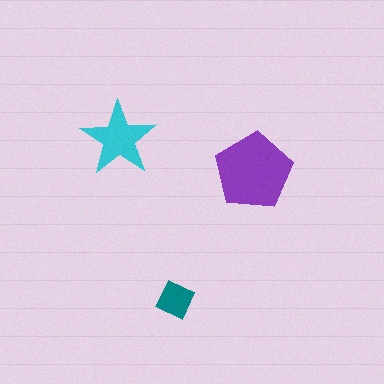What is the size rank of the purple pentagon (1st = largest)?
1st.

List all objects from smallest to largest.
The teal square, the cyan star, the purple pentagon.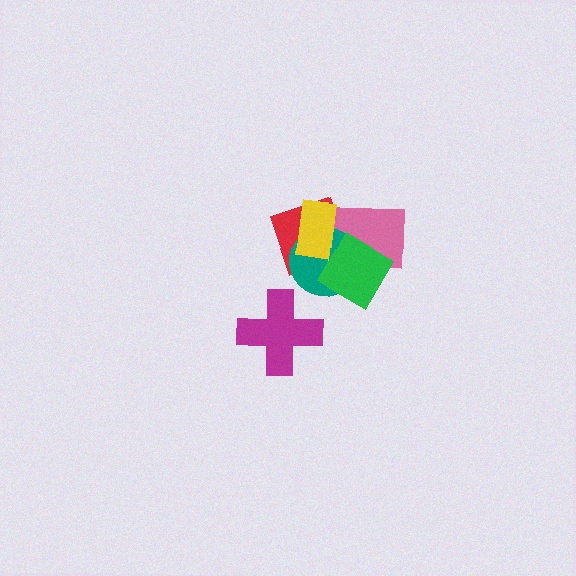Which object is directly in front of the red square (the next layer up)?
The pink rectangle is directly in front of the red square.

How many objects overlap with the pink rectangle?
4 objects overlap with the pink rectangle.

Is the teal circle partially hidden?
Yes, it is partially covered by another shape.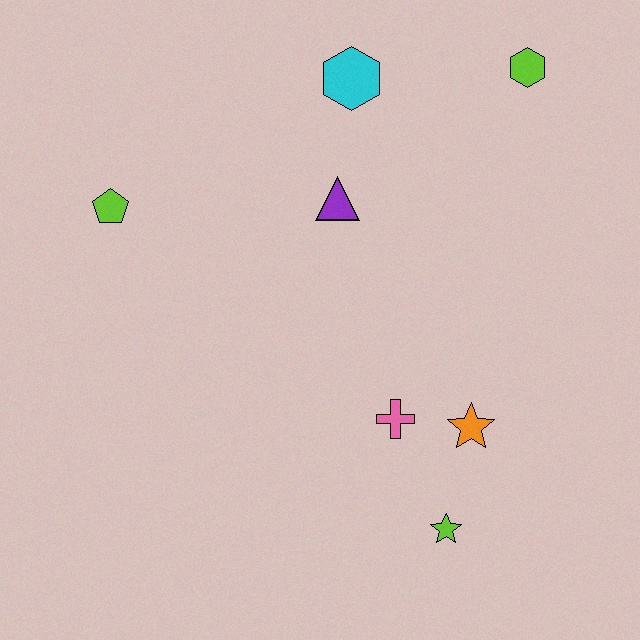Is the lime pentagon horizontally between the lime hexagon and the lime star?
No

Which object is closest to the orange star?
The pink cross is closest to the orange star.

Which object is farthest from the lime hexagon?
The lime star is farthest from the lime hexagon.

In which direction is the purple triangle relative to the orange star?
The purple triangle is above the orange star.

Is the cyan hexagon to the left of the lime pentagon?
No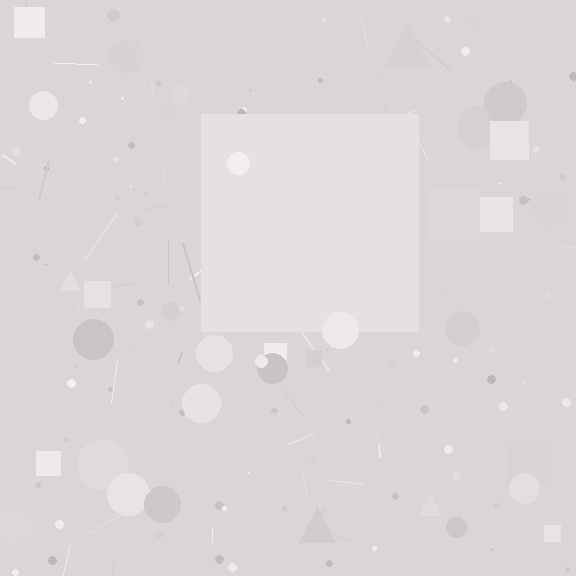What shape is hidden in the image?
A square is hidden in the image.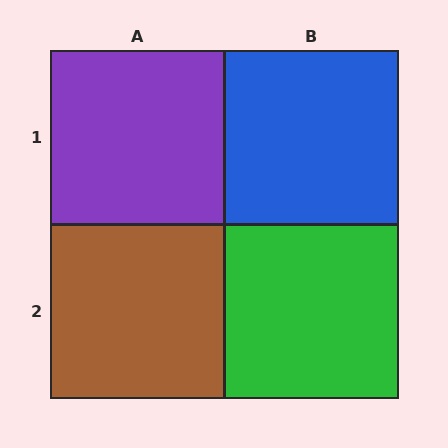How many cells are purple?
1 cell is purple.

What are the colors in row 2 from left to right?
Brown, green.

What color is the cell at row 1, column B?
Blue.